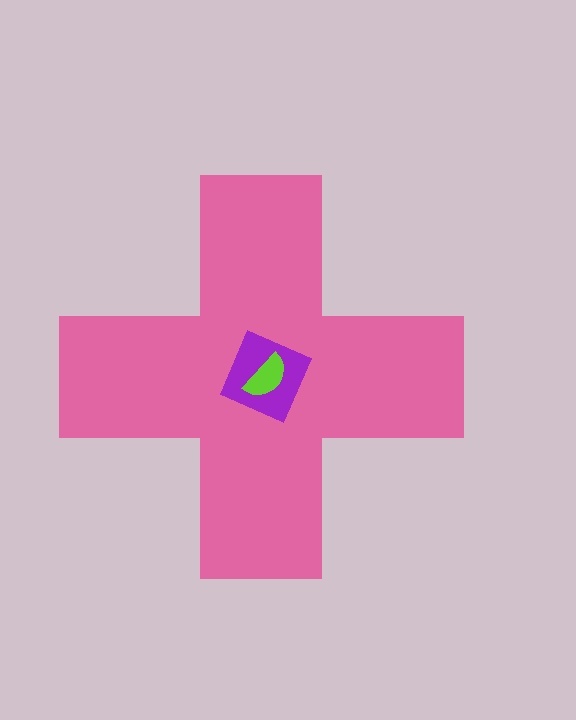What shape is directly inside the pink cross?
The purple square.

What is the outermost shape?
The pink cross.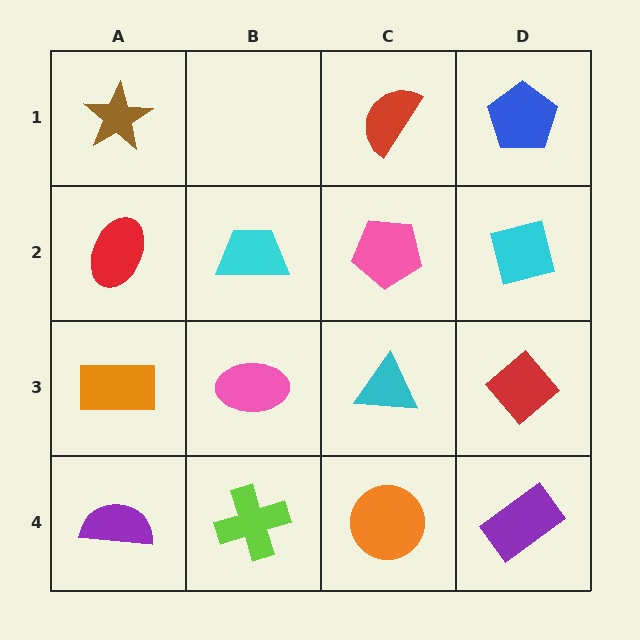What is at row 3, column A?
An orange rectangle.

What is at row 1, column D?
A blue pentagon.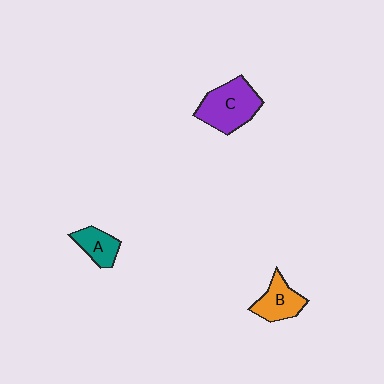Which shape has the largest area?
Shape C (purple).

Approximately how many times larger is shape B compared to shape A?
Approximately 1.3 times.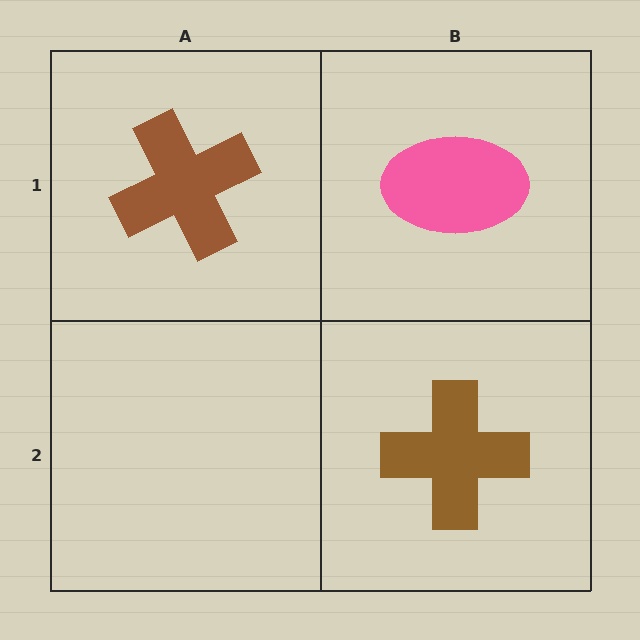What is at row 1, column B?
A pink ellipse.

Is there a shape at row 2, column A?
No, that cell is empty.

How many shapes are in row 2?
1 shape.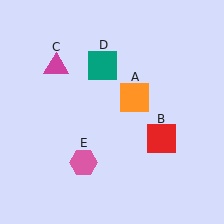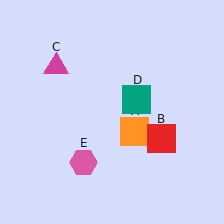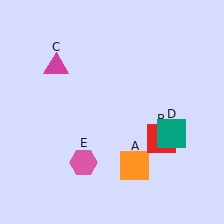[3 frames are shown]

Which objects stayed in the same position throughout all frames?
Red square (object B) and magenta triangle (object C) and pink hexagon (object E) remained stationary.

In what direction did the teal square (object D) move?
The teal square (object D) moved down and to the right.